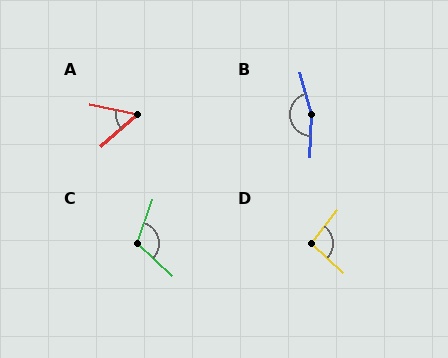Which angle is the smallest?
A, at approximately 54 degrees.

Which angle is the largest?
B, at approximately 163 degrees.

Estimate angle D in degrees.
Approximately 95 degrees.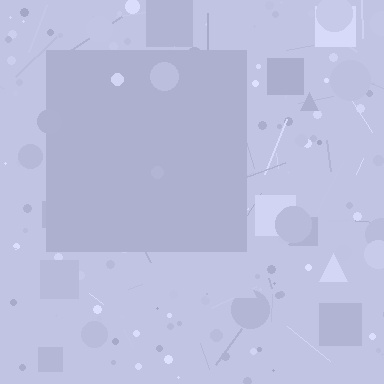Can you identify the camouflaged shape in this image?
The camouflaged shape is a square.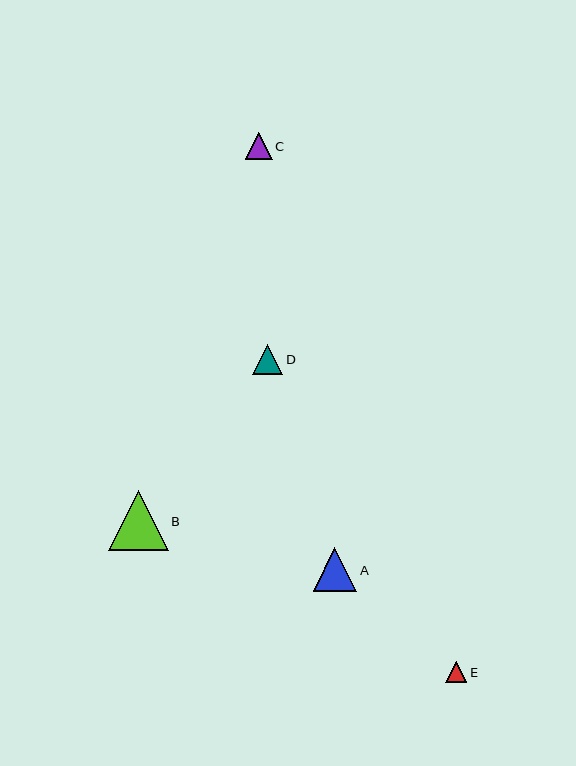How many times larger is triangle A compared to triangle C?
Triangle A is approximately 1.6 times the size of triangle C.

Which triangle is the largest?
Triangle B is the largest with a size of approximately 60 pixels.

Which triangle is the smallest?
Triangle E is the smallest with a size of approximately 21 pixels.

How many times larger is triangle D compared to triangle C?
Triangle D is approximately 1.1 times the size of triangle C.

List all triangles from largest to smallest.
From largest to smallest: B, A, D, C, E.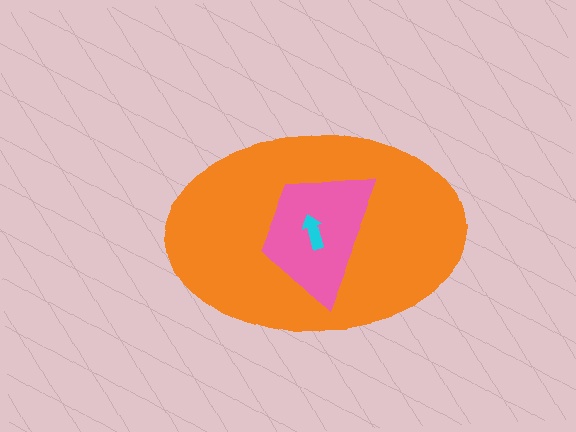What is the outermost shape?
The orange ellipse.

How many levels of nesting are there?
3.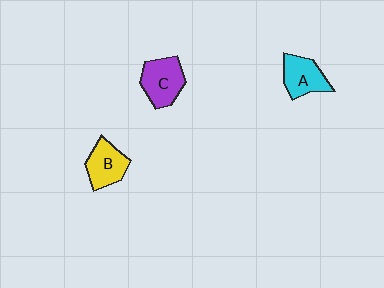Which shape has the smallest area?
Shape A (cyan).